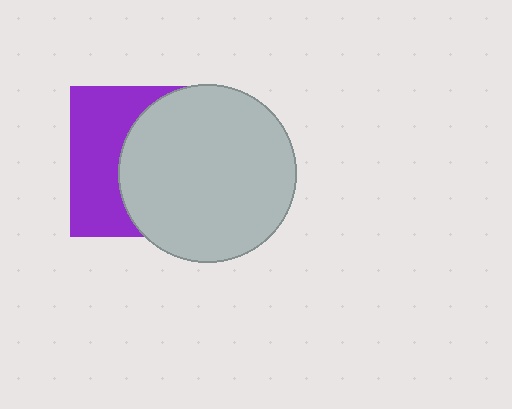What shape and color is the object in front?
The object in front is a light gray circle.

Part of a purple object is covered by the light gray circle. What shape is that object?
It is a square.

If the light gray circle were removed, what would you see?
You would see the complete purple square.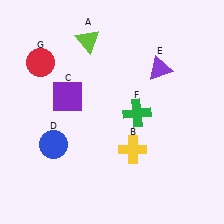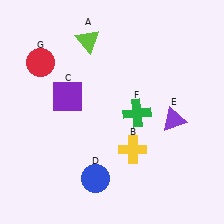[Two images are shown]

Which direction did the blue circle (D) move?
The blue circle (D) moved right.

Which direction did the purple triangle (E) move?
The purple triangle (E) moved down.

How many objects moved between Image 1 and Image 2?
2 objects moved between the two images.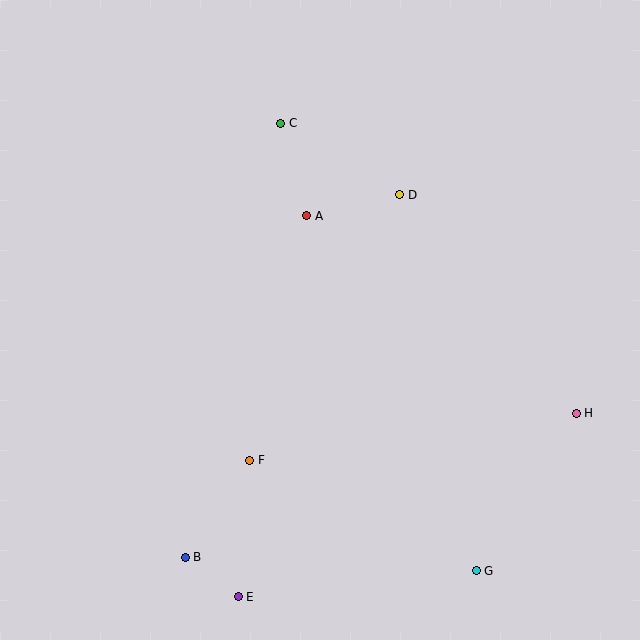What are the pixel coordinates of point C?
Point C is at (281, 124).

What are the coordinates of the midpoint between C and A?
The midpoint between C and A is at (294, 170).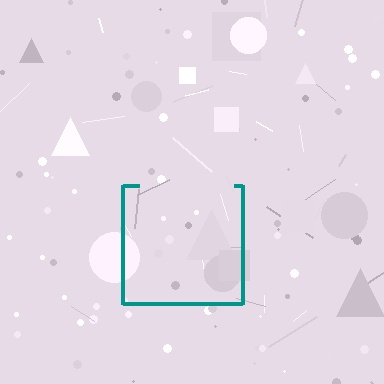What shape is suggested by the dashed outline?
The dashed outline suggests a square.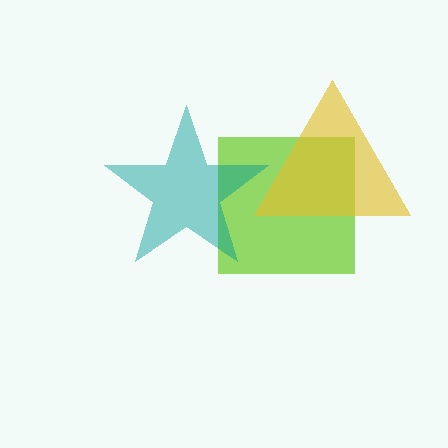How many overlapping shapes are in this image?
There are 3 overlapping shapes in the image.